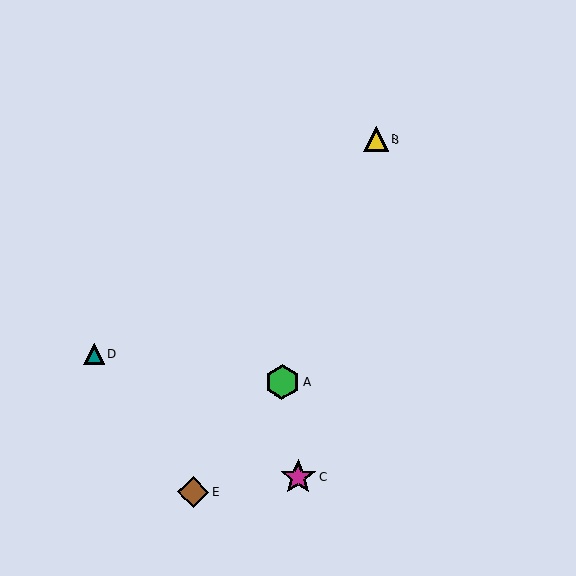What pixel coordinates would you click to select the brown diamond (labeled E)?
Click at (193, 492) to select the brown diamond E.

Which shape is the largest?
The magenta star (labeled C) is the largest.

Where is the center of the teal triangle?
The center of the teal triangle is at (94, 354).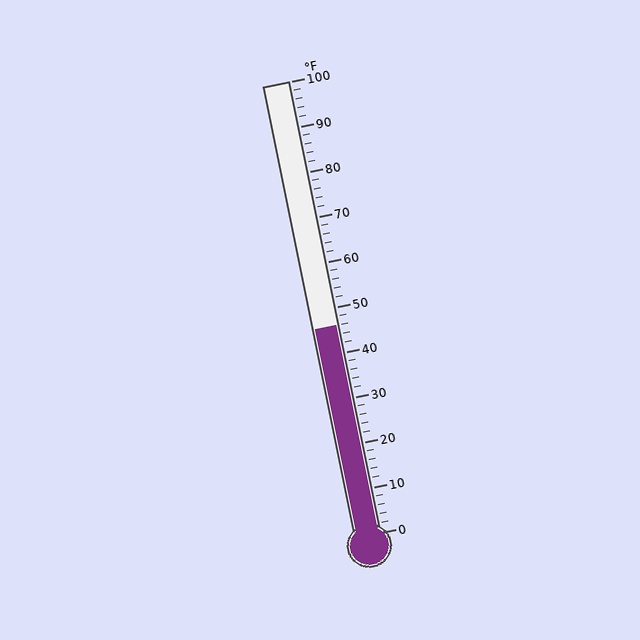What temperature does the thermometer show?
The thermometer shows approximately 46°F.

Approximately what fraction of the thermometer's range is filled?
The thermometer is filled to approximately 45% of its range.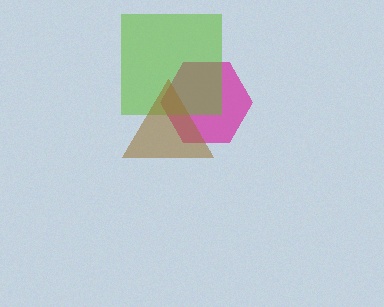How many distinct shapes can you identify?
There are 3 distinct shapes: a magenta hexagon, a lime square, a brown triangle.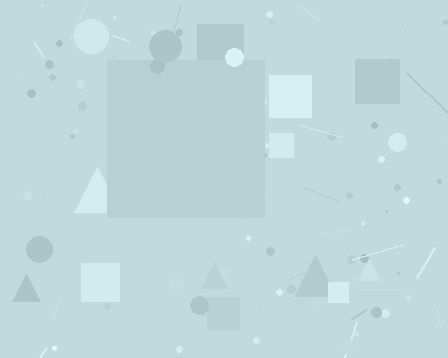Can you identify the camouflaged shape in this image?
The camouflaged shape is a square.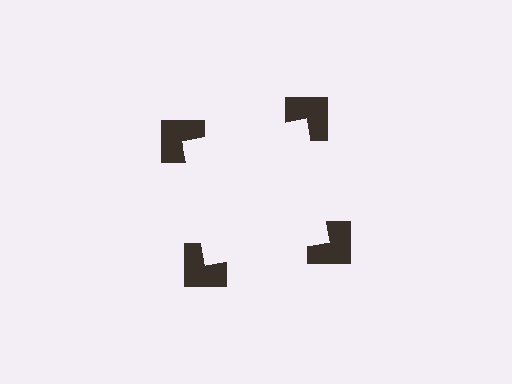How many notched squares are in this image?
There are 4 — one at each vertex of the illusory square.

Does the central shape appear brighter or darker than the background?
It typically appears slightly brighter than the background, even though no actual brightness change is drawn.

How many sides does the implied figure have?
4 sides.